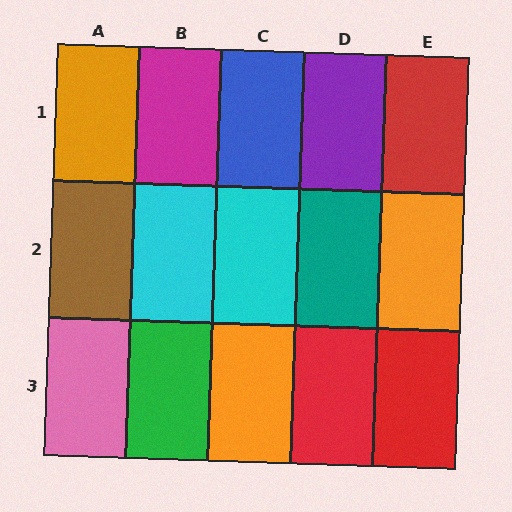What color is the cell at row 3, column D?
Red.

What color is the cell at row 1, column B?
Magenta.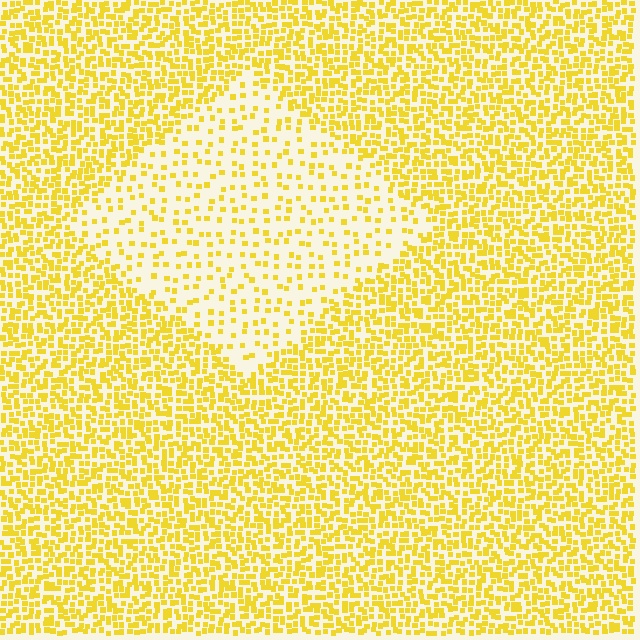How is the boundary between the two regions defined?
The boundary is defined by a change in element density (approximately 2.6x ratio). All elements are the same color, size, and shape.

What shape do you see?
I see a diamond.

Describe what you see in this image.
The image contains small yellow elements arranged at two different densities. A diamond-shaped region is visible where the elements are less densely packed than the surrounding area.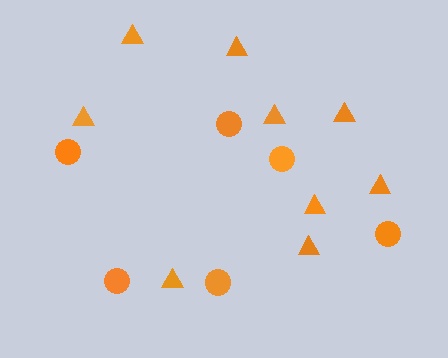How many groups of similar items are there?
There are 2 groups: one group of circles (6) and one group of triangles (9).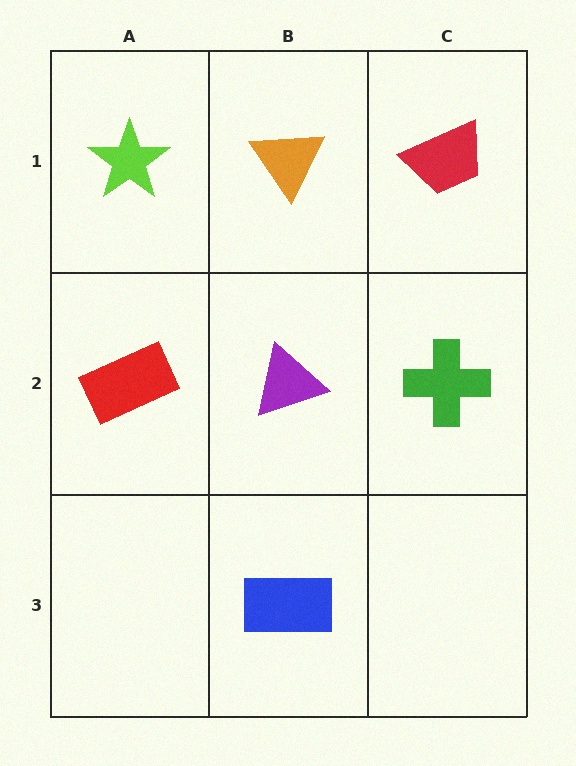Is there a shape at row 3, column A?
No, that cell is empty.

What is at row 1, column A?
A lime star.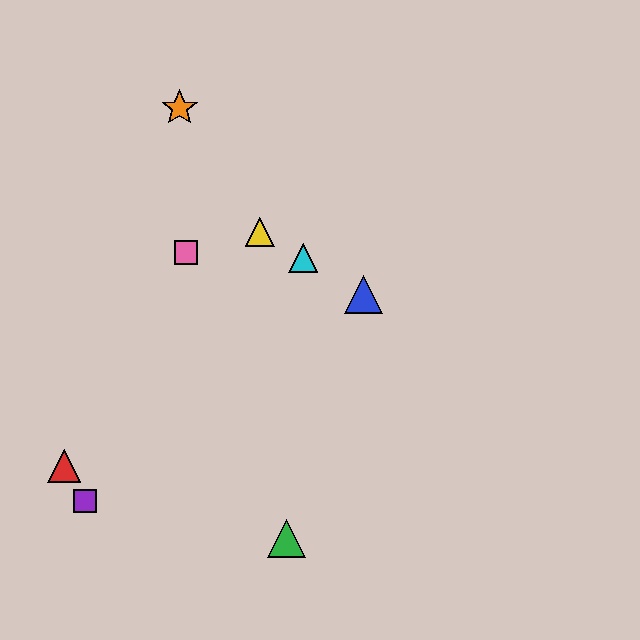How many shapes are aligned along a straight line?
3 shapes (the blue triangle, the yellow triangle, the cyan triangle) are aligned along a straight line.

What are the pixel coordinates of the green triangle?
The green triangle is at (286, 538).